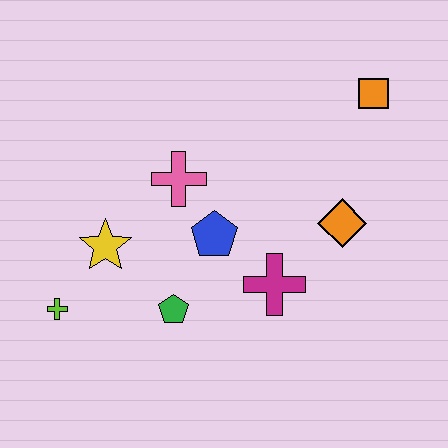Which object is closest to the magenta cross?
The blue pentagon is closest to the magenta cross.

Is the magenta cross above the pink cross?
No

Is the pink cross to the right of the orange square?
No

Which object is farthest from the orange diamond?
The lime cross is farthest from the orange diamond.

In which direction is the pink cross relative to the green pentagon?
The pink cross is above the green pentagon.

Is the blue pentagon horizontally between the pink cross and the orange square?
Yes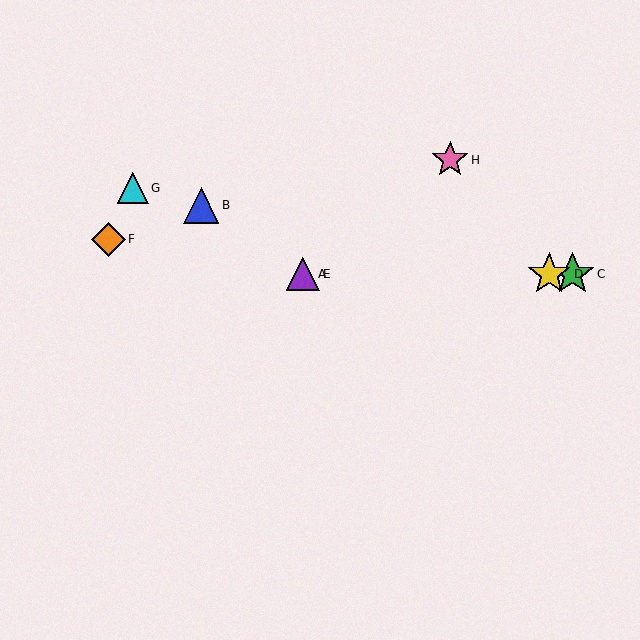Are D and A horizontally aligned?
Yes, both are at y≈274.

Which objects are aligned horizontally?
Objects A, C, D, E are aligned horizontally.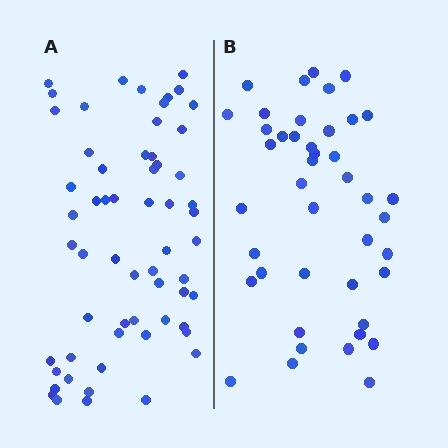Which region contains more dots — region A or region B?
Region A (the left region) has more dots.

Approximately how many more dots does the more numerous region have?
Region A has approximately 15 more dots than region B.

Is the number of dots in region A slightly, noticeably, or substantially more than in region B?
Region A has noticeably more, but not dramatically so. The ratio is roughly 1.4 to 1.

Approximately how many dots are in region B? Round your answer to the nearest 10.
About 40 dots. (The exact count is 43, which rounds to 40.)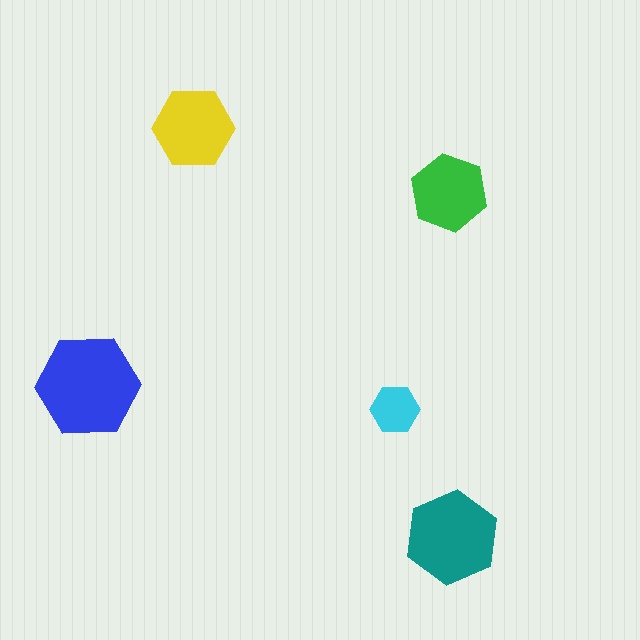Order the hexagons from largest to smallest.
the blue one, the teal one, the yellow one, the green one, the cyan one.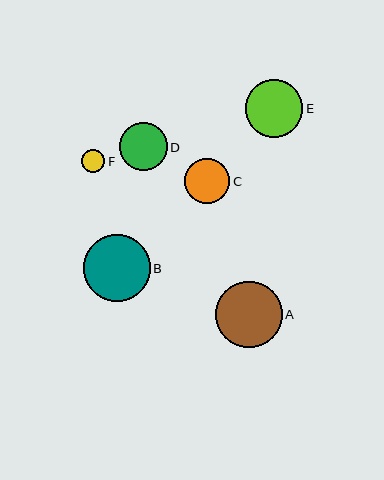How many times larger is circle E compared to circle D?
Circle E is approximately 1.2 times the size of circle D.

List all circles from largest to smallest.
From largest to smallest: B, A, E, D, C, F.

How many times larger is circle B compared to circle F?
Circle B is approximately 2.9 times the size of circle F.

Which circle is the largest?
Circle B is the largest with a size of approximately 67 pixels.